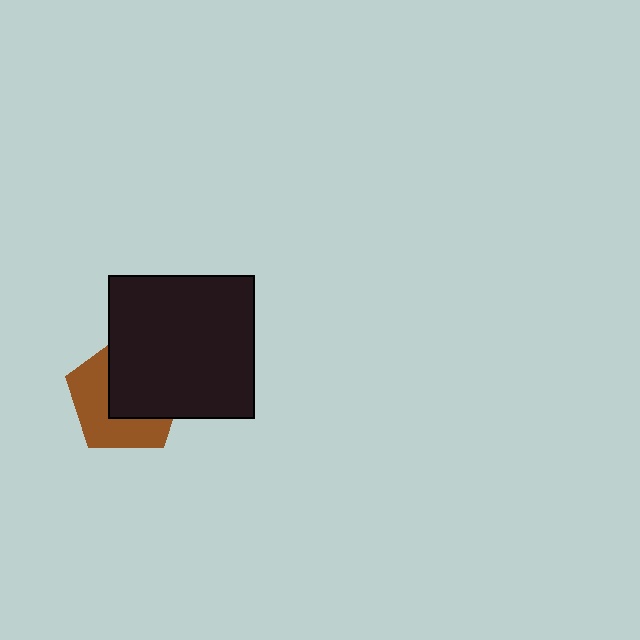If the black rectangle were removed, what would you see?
You would see the complete brown pentagon.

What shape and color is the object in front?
The object in front is a black rectangle.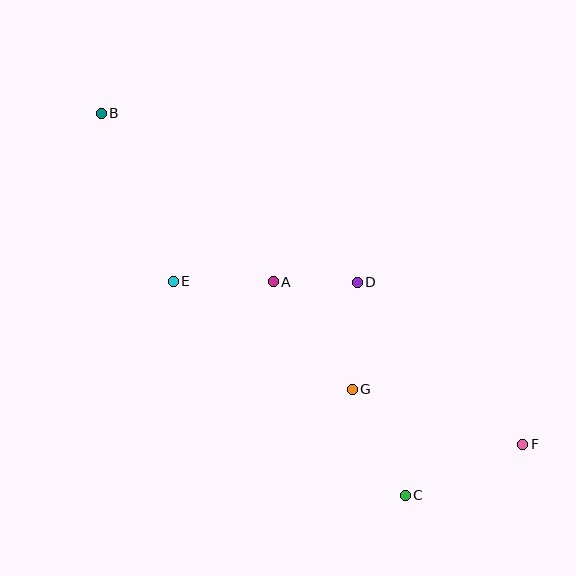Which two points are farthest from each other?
Points B and F are farthest from each other.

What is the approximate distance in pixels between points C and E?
The distance between C and E is approximately 316 pixels.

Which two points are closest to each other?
Points A and D are closest to each other.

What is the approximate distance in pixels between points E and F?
The distance between E and F is approximately 386 pixels.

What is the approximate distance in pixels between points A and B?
The distance between A and B is approximately 241 pixels.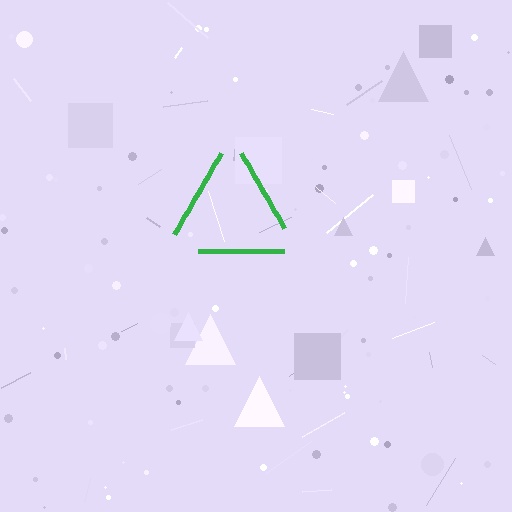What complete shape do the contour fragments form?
The contour fragments form a triangle.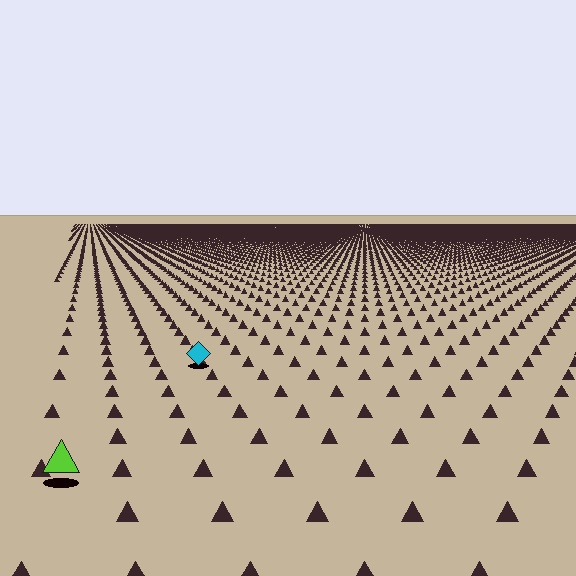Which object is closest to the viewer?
The lime triangle is closest. The texture marks near it are larger and more spread out.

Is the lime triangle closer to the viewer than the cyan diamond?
Yes. The lime triangle is closer — you can tell from the texture gradient: the ground texture is coarser near it.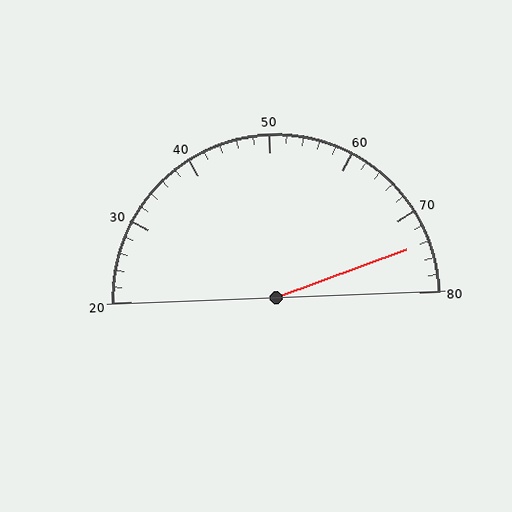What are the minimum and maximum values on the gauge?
The gauge ranges from 20 to 80.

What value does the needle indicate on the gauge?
The needle indicates approximately 74.